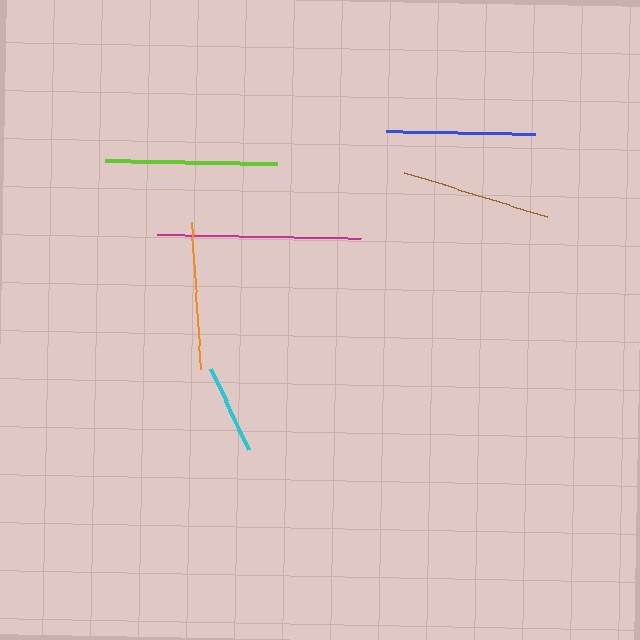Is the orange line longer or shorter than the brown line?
The brown line is longer than the orange line.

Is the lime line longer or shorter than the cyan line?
The lime line is longer than the cyan line.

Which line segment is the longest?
The magenta line is the longest at approximately 204 pixels.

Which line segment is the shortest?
The cyan line is the shortest at approximately 89 pixels.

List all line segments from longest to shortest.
From longest to shortest: magenta, lime, brown, blue, orange, cyan.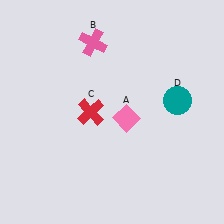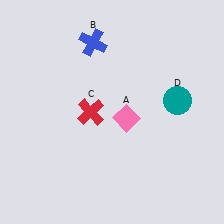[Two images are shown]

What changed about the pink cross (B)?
In Image 1, B is pink. In Image 2, it changed to blue.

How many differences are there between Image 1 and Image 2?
There is 1 difference between the two images.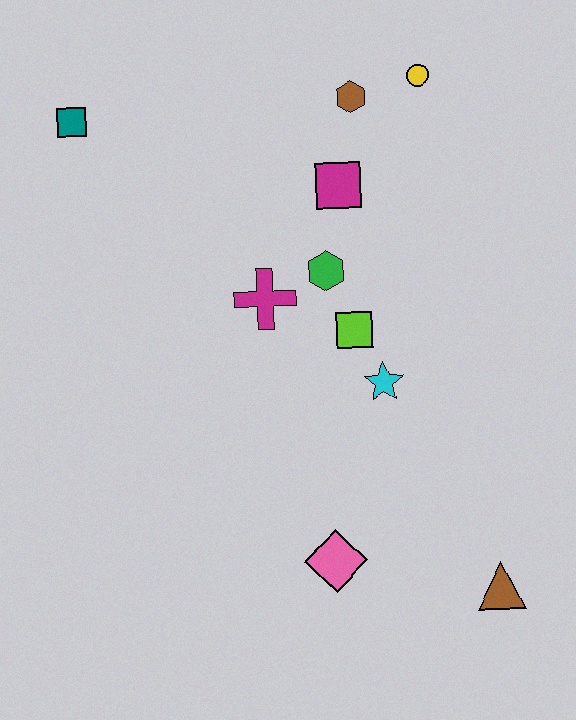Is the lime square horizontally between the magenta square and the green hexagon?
No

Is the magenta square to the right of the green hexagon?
Yes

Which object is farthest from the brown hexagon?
The brown triangle is farthest from the brown hexagon.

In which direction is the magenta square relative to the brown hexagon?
The magenta square is below the brown hexagon.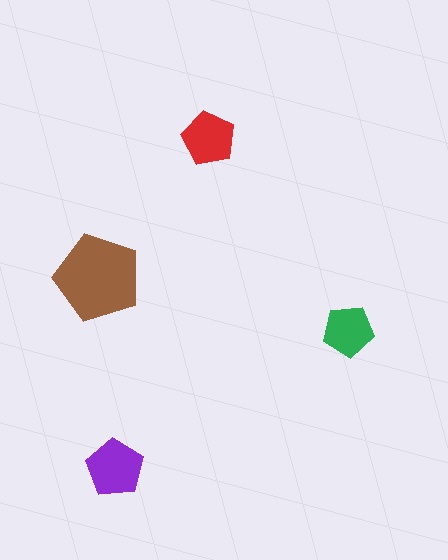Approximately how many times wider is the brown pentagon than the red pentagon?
About 1.5 times wider.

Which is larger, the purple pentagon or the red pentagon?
The purple one.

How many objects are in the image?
There are 4 objects in the image.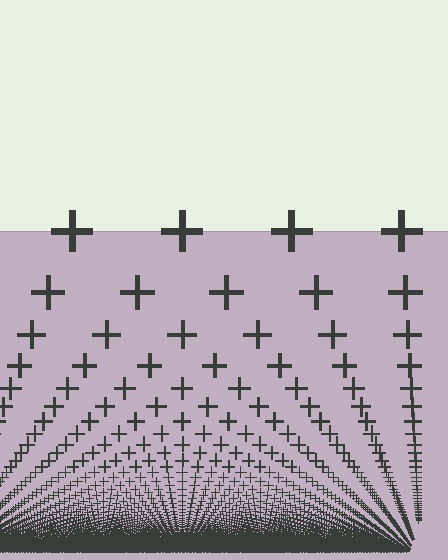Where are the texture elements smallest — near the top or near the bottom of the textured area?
Near the bottom.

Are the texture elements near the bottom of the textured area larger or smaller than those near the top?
Smaller. The gradient is inverted — elements near the bottom are smaller and denser.